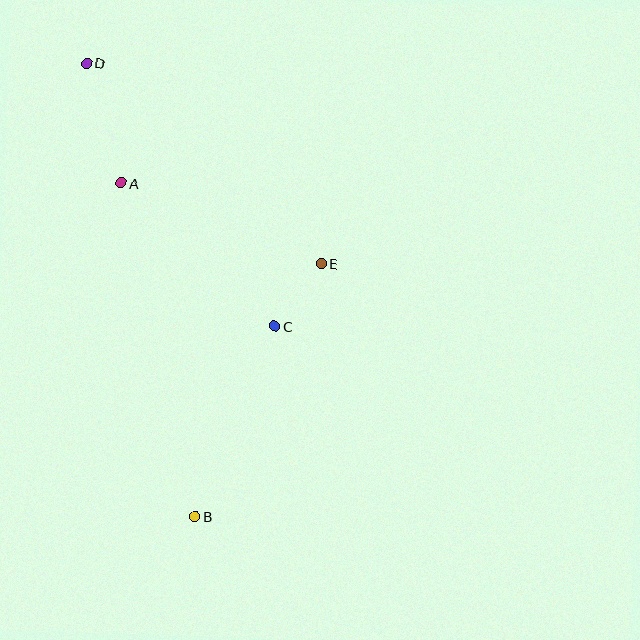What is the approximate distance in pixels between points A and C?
The distance between A and C is approximately 209 pixels.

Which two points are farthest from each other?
Points B and D are farthest from each other.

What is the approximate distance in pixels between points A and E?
The distance between A and E is approximately 216 pixels.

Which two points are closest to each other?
Points C and E are closest to each other.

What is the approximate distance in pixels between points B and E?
The distance between B and E is approximately 283 pixels.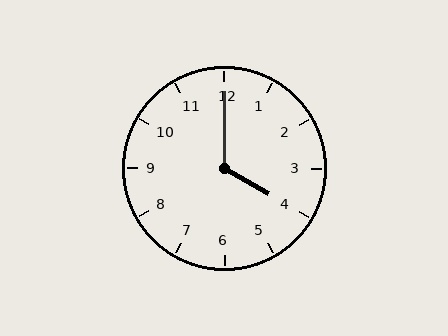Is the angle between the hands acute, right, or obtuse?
It is obtuse.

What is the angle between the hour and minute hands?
Approximately 120 degrees.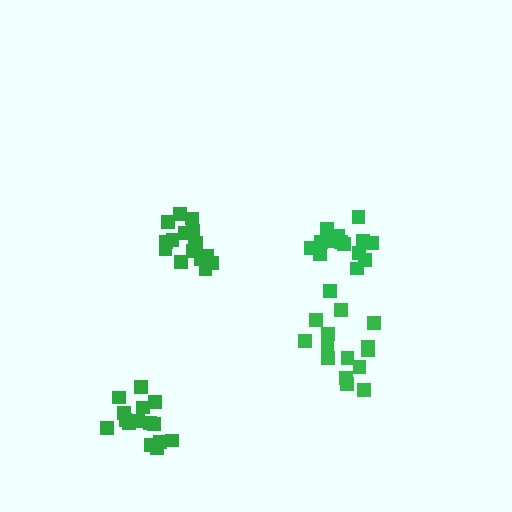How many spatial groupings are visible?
There are 4 spatial groupings.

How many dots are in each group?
Group 1: 14 dots, Group 2: 16 dots, Group 3: 16 dots, Group 4: 15 dots (61 total).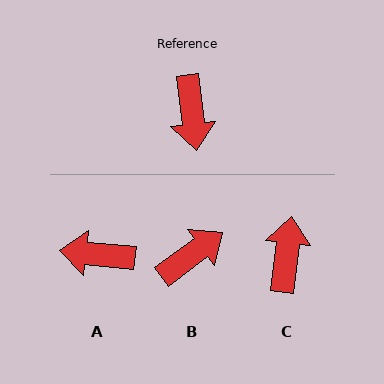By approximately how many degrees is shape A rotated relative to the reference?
Approximately 102 degrees clockwise.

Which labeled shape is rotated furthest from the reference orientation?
C, about 167 degrees away.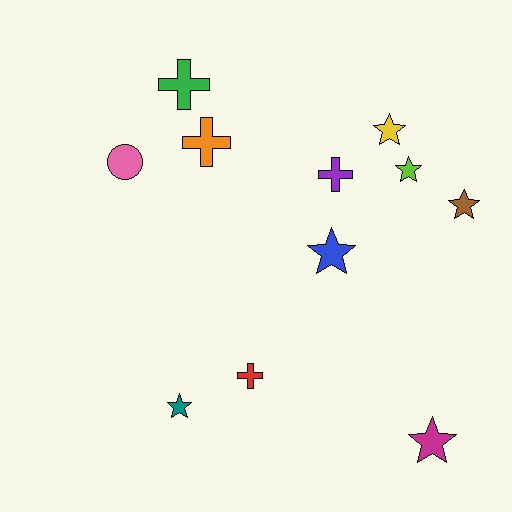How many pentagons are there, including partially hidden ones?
There are no pentagons.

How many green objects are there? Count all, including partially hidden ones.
There is 1 green object.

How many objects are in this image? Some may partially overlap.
There are 11 objects.